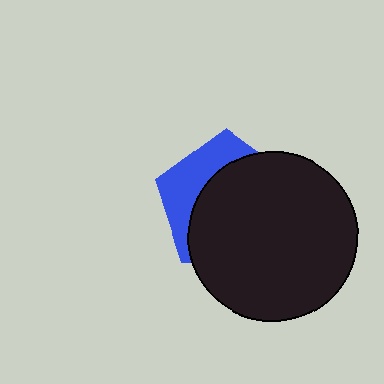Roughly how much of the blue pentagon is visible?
A small part of it is visible (roughly 32%).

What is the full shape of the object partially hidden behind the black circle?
The partially hidden object is a blue pentagon.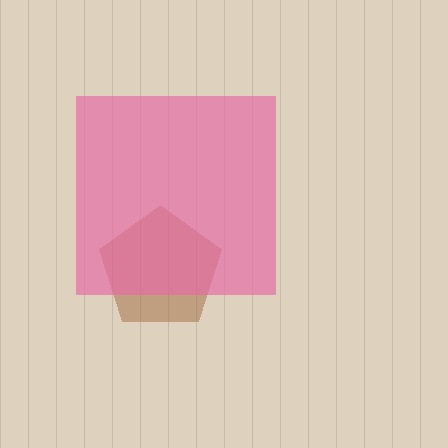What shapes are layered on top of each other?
The layered shapes are: a brown pentagon, a pink square.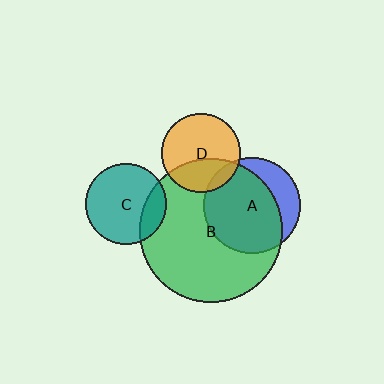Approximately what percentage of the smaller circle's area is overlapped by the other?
Approximately 20%.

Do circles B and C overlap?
Yes.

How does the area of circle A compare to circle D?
Approximately 1.5 times.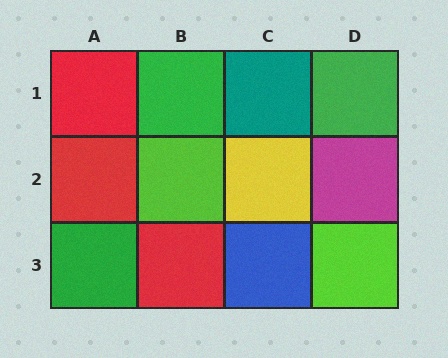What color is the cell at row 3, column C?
Blue.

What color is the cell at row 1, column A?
Red.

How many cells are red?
3 cells are red.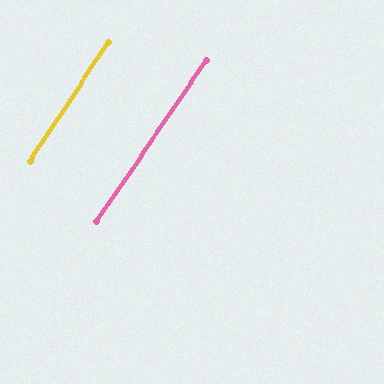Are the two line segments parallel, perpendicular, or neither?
Parallel — their directions differ by only 0.7°.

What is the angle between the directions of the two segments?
Approximately 1 degree.